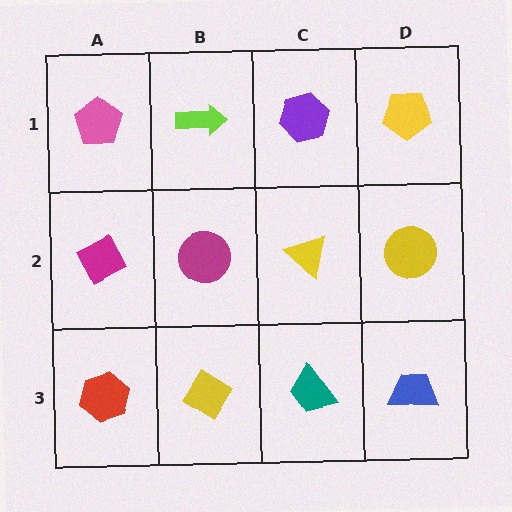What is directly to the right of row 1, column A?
A lime arrow.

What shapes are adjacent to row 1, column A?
A magenta diamond (row 2, column A), a lime arrow (row 1, column B).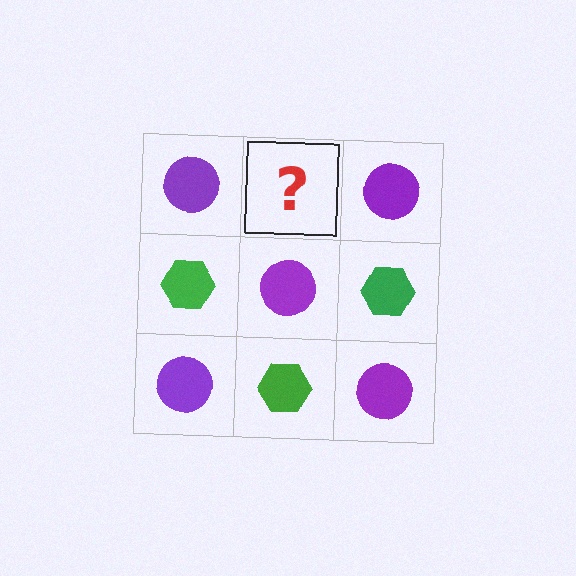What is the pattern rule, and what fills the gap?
The rule is that it alternates purple circle and green hexagon in a checkerboard pattern. The gap should be filled with a green hexagon.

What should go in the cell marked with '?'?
The missing cell should contain a green hexagon.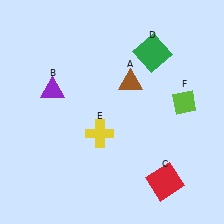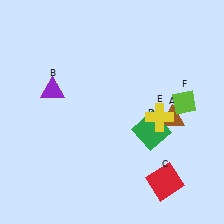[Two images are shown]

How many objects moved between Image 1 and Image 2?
3 objects moved between the two images.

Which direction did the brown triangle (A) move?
The brown triangle (A) moved right.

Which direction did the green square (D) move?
The green square (D) moved down.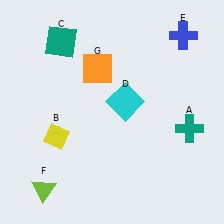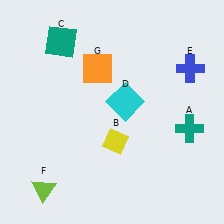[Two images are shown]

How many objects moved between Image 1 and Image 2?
2 objects moved between the two images.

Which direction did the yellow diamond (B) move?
The yellow diamond (B) moved right.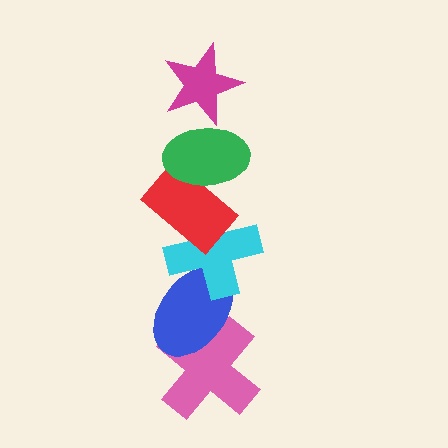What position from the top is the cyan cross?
The cyan cross is 4th from the top.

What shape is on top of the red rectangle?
The green ellipse is on top of the red rectangle.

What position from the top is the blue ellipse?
The blue ellipse is 5th from the top.